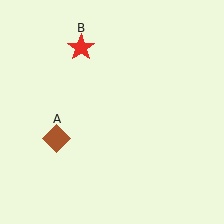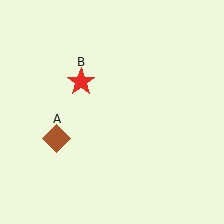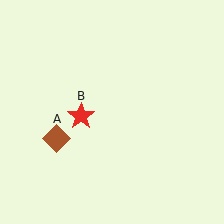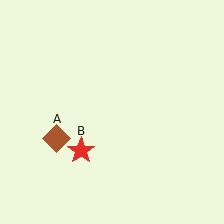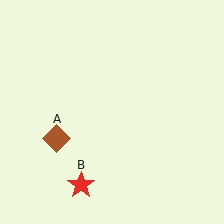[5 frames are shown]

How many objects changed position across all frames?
1 object changed position: red star (object B).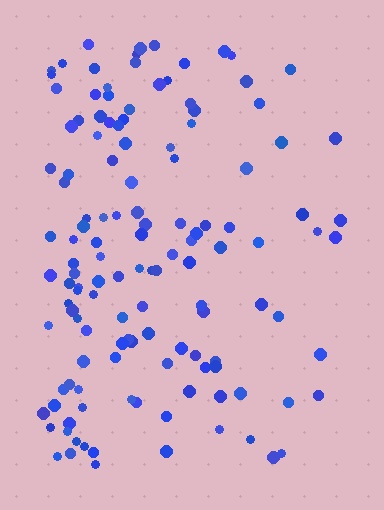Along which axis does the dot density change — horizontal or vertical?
Horizontal.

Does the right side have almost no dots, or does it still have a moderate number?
Still a moderate number, just noticeably fewer than the left.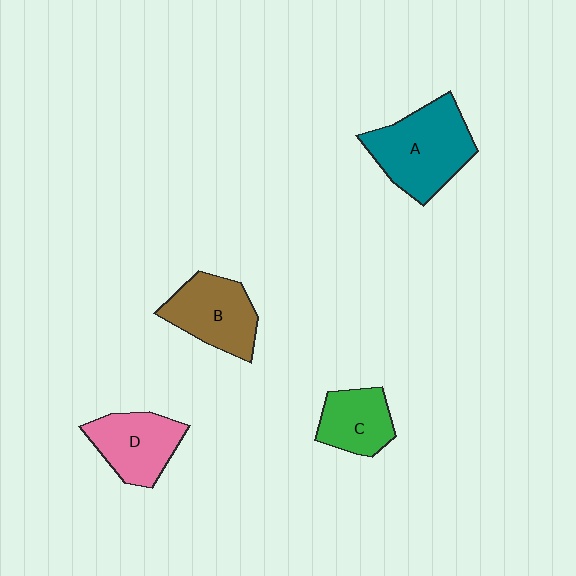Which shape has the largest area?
Shape A (teal).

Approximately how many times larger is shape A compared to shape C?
Approximately 1.7 times.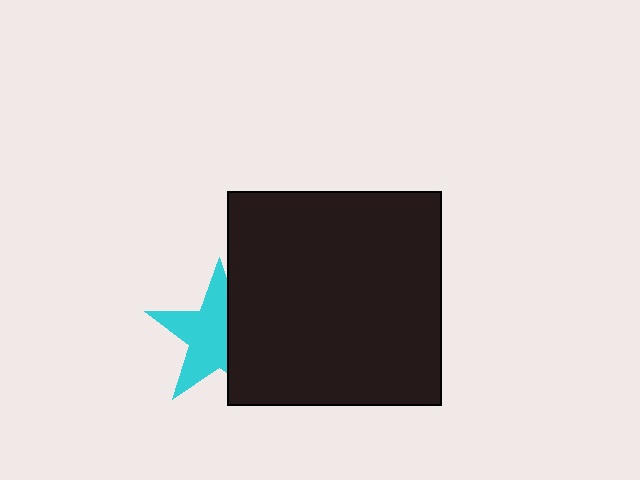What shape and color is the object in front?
The object in front is a black square.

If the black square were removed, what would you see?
You would see the complete cyan star.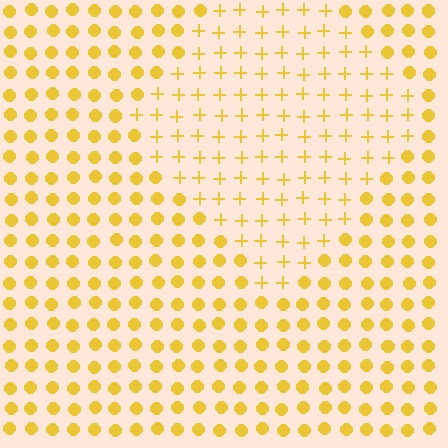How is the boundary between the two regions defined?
The boundary is defined by a change in element shape: plus signs inside vs. circles outside. All elements share the same color and spacing.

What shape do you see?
I see a diamond.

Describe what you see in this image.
The image is filled with small yellow elements arranged in a uniform grid. A diamond-shaped region contains plus signs, while the surrounding area contains circles. The boundary is defined purely by the change in element shape.